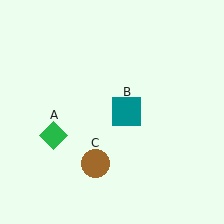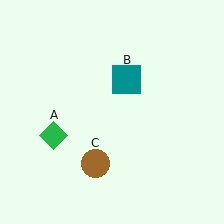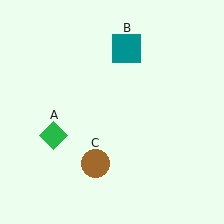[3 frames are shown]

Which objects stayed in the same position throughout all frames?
Green diamond (object A) and brown circle (object C) remained stationary.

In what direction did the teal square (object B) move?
The teal square (object B) moved up.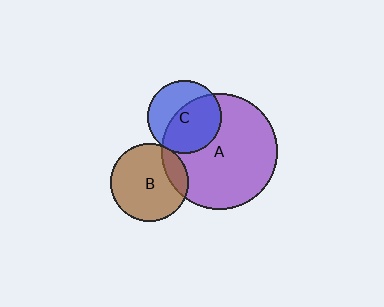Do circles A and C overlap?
Yes.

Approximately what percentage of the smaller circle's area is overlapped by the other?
Approximately 60%.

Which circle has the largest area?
Circle A (purple).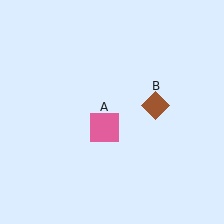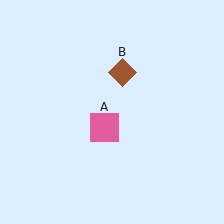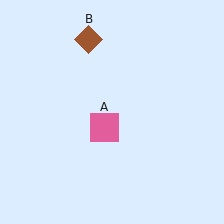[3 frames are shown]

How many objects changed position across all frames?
1 object changed position: brown diamond (object B).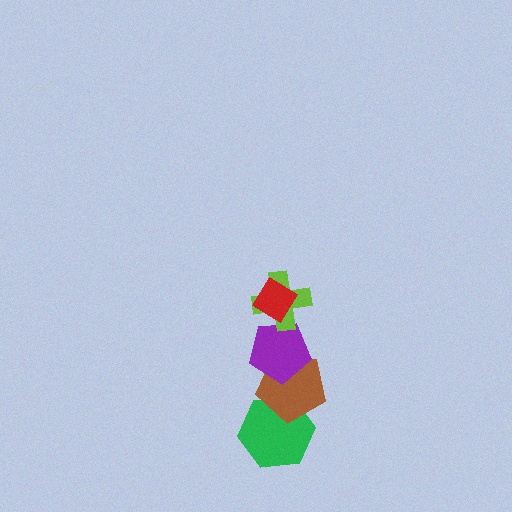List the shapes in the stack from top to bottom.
From top to bottom: the red diamond, the lime cross, the purple pentagon, the brown pentagon, the green hexagon.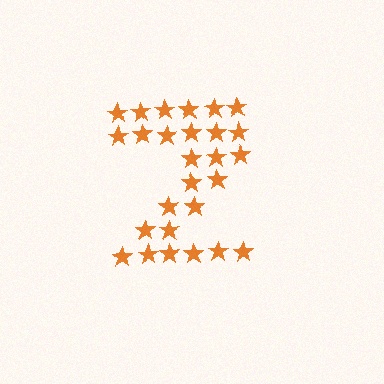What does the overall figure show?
The overall figure shows the letter Z.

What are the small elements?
The small elements are stars.